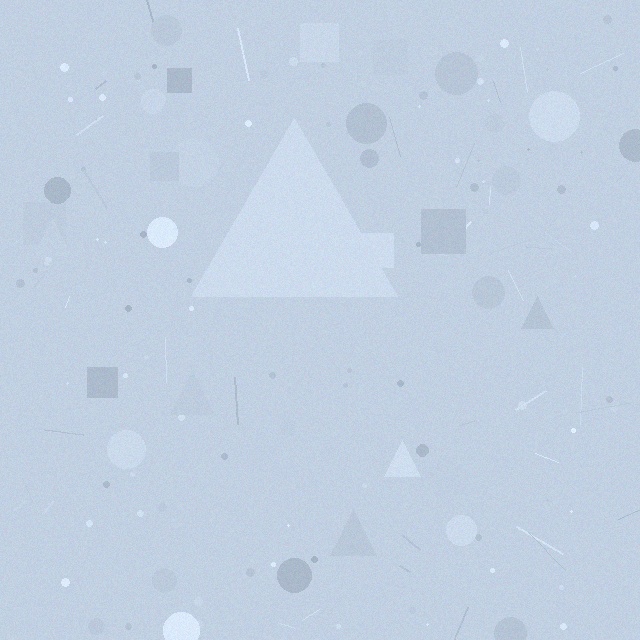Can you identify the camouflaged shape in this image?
The camouflaged shape is a triangle.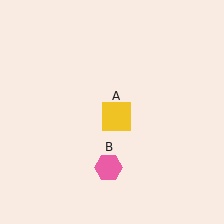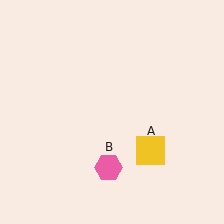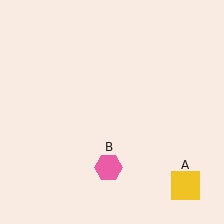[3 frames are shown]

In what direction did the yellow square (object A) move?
The yellow square (object A) moved down and to the right.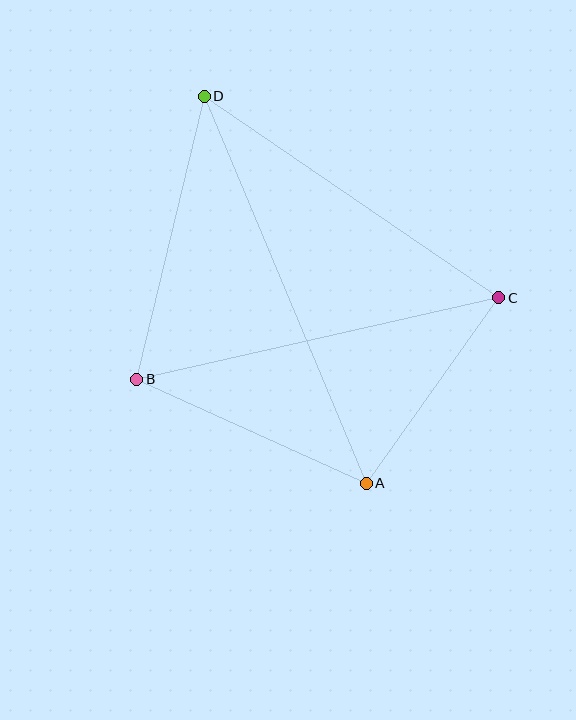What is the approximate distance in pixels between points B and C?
The distance between B and C is approximately 371 pixels.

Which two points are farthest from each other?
Points A and D are farthest from each other.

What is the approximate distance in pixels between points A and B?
The distance between A and B is approximately 252 pixels.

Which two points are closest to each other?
Points A and C are closest to each other.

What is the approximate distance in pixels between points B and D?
The distance between B and D is approximately 291 pixels.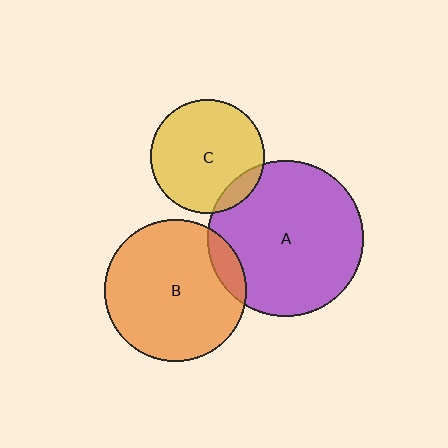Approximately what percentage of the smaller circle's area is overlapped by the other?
Approximately 10%.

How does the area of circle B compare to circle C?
Approximately 1.5 times.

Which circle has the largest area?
Circle A (purple).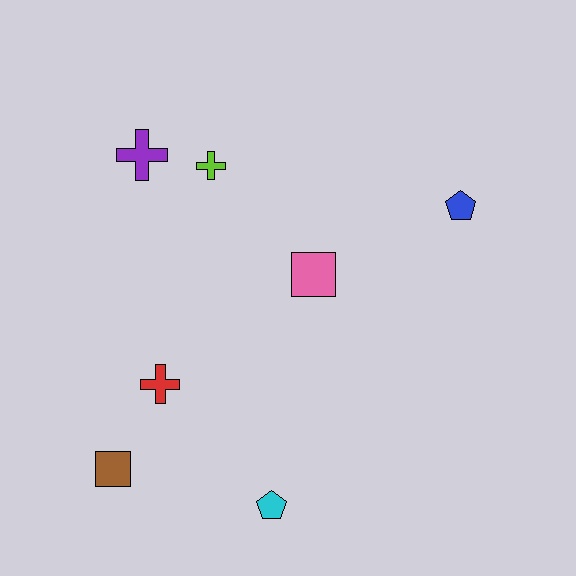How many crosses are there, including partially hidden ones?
There are 3 crosses.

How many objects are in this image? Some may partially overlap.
There are 7 objects.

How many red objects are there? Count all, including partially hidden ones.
There is 1 red object.